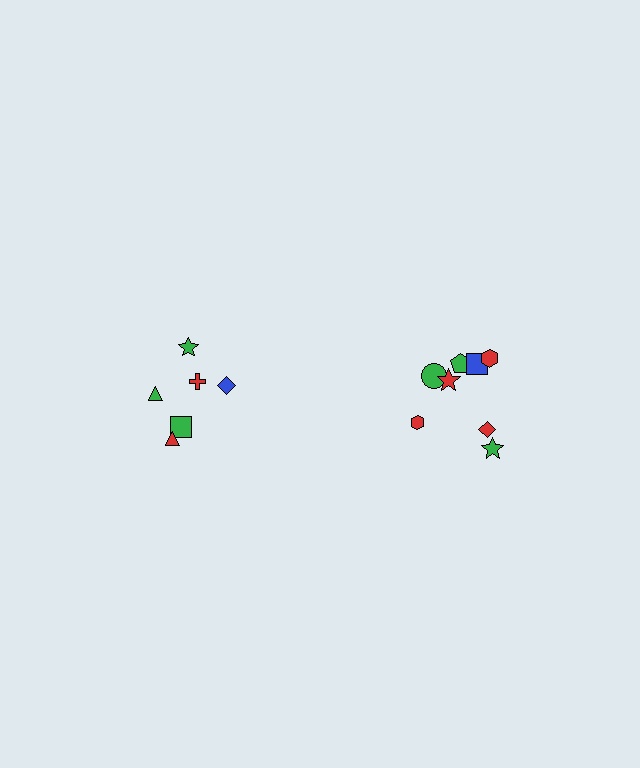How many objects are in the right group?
There are 8 objects.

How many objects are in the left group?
There are 6 objects.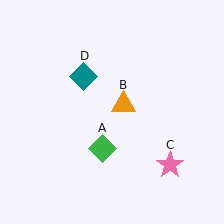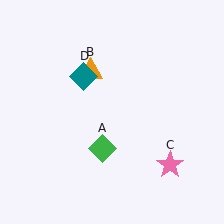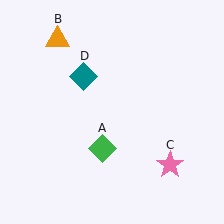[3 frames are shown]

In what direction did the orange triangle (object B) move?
The orange triangle (object B) moved up and to the left.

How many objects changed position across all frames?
1 object changed position: orange triangle (object B).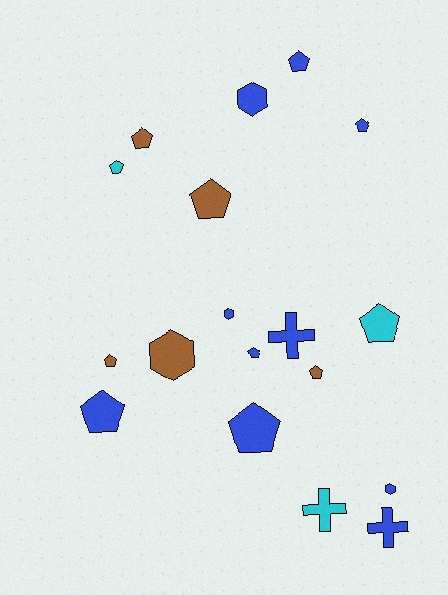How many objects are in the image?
There are 18 objects.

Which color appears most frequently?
Blue, with 10 objects.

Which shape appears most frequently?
Pentagon, with 11 objects.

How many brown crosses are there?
There are no brown crosses.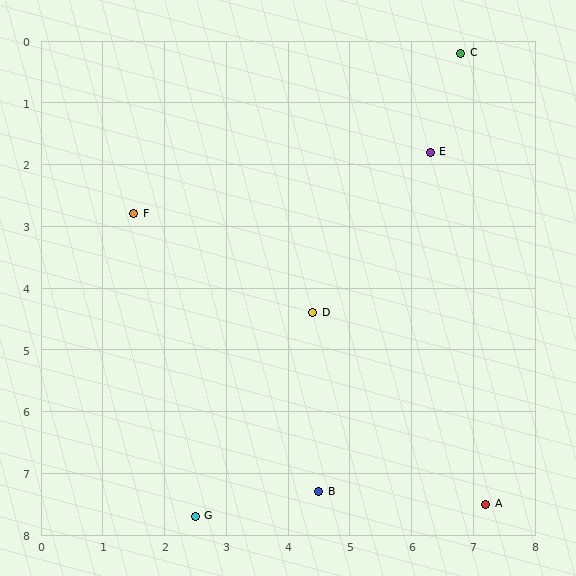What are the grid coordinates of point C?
Point C is at approximately (6.8, 0.2).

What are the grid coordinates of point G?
Point G is at approximately (2.5, 7.7).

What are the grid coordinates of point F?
Point F is at approximately (1.5, 2.8).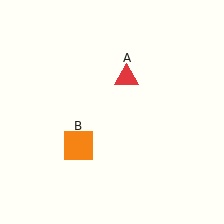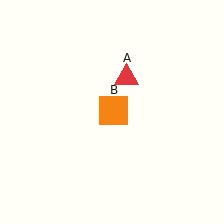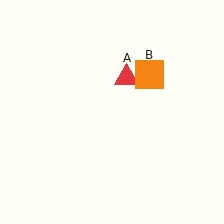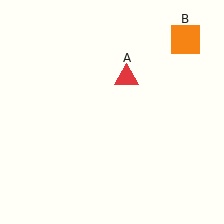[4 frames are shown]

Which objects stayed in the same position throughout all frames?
Red triangle (object A) remained stationary.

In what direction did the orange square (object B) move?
The orange square (object B) moved up and to the right.